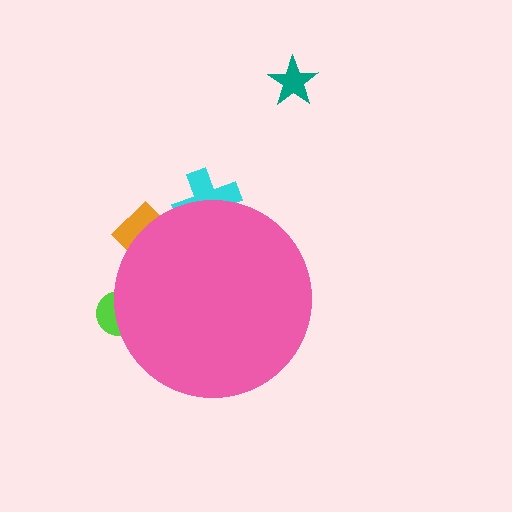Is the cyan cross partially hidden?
Yes, the cyan cross is partially hidden behind the pink circle.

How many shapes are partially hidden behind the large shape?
3 shapes are partially hidden.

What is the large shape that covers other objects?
A pink circle.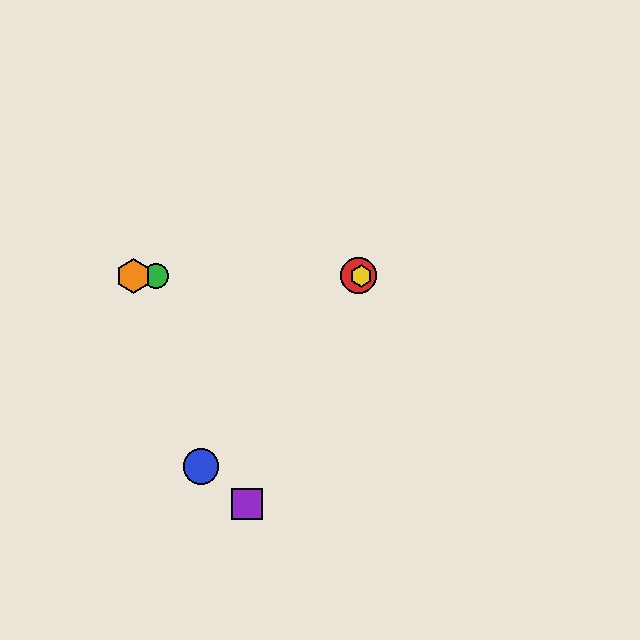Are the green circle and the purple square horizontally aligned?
No, the green circle is at y≈276 and the purple square is at y≈504.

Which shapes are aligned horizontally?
The red circle, the green circle, the yellow hexagon, the orange hexagon are aligned horizontally.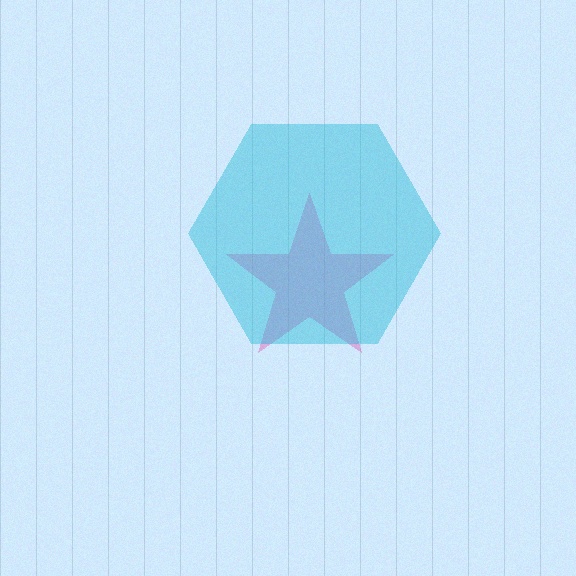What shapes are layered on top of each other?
The layered shapes are: a pink star, a cyan hexagon.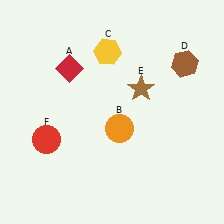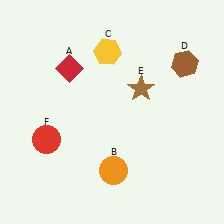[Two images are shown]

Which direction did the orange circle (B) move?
The orange circle (B) moved down.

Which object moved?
The orange circle (B) moved down.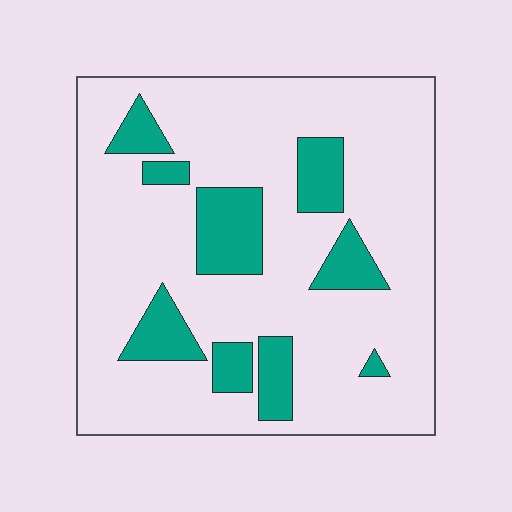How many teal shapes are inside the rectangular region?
9.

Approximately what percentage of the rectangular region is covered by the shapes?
Approximately 20%.